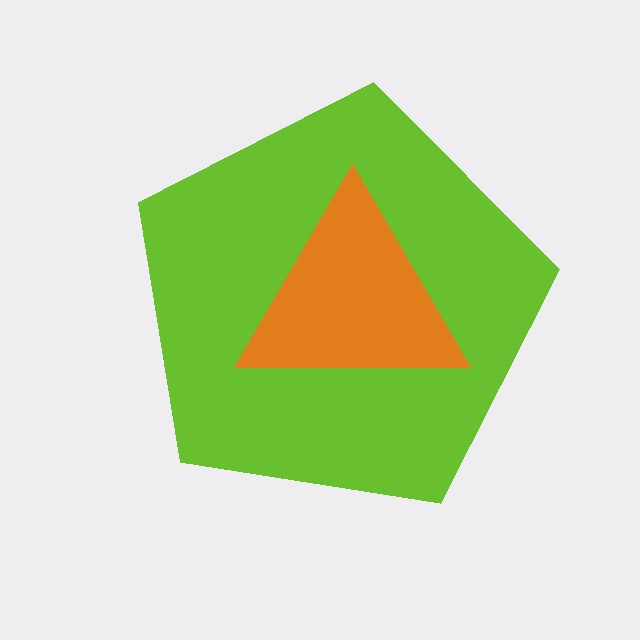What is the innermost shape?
The orange triangle.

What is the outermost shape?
The lime pentagon.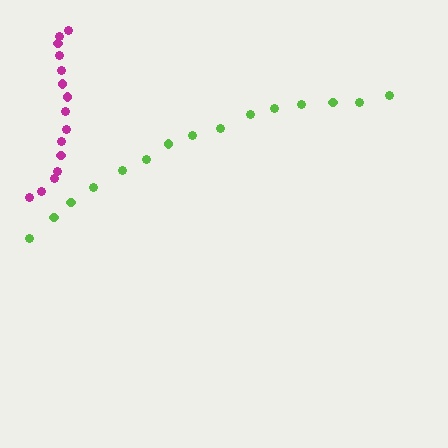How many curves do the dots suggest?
There are 2 distinct paths.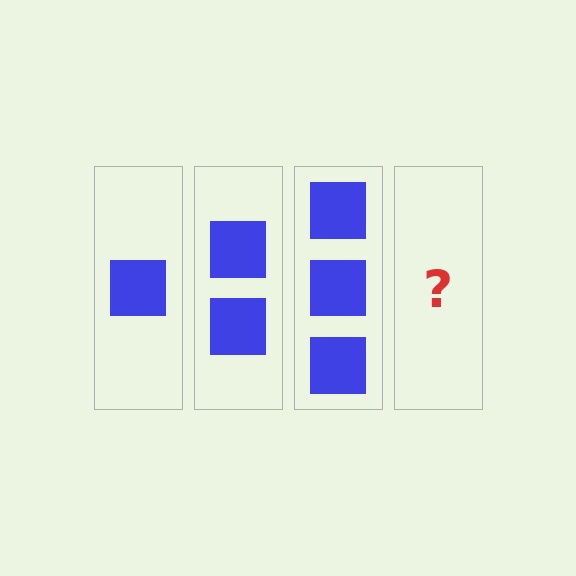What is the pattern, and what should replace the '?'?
The pattern is that each step adds one more square. The '?' should be 4 squares.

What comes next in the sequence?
The next element should be 4 squares.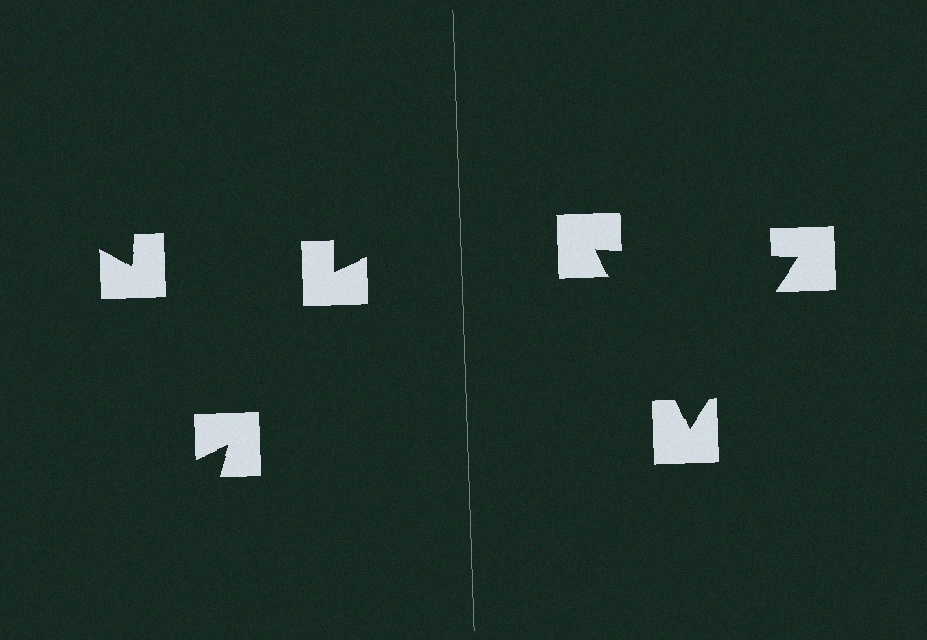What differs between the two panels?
The notched squares are positioned identically on both sides; only the wedge orientations differ. On the right they align to a triangle; on the left they are misaligned.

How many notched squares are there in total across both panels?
6 — 3 on each side.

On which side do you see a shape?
An illusory triangle appears on the right side. On the left side the wedge cuts are rotated, so no coherent shape forms.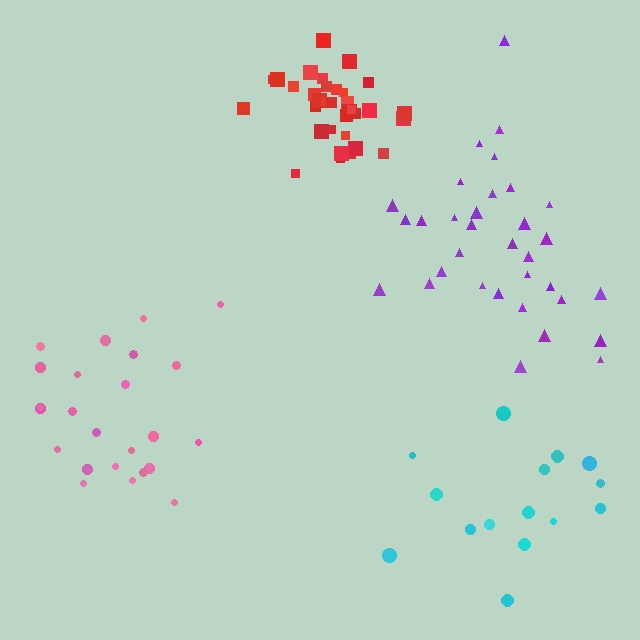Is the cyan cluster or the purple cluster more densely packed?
Purple.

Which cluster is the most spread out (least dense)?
Cyan.